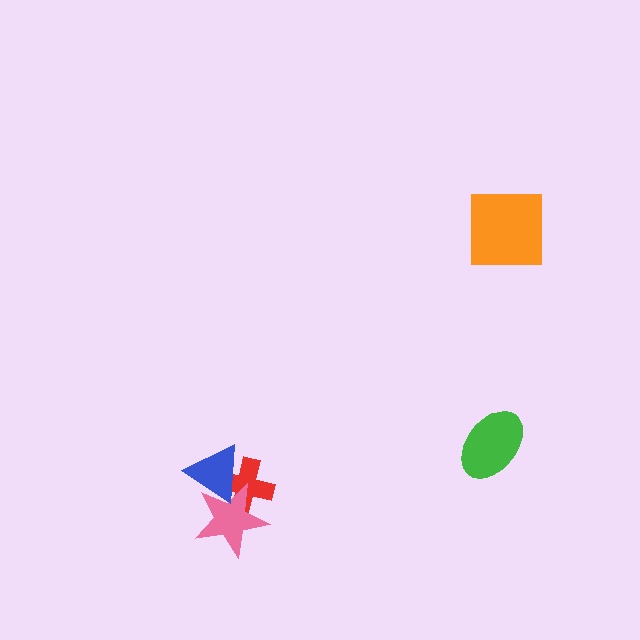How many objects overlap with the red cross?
2 objects overlap with the red cross.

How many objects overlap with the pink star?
2 objects overlap with the pink star.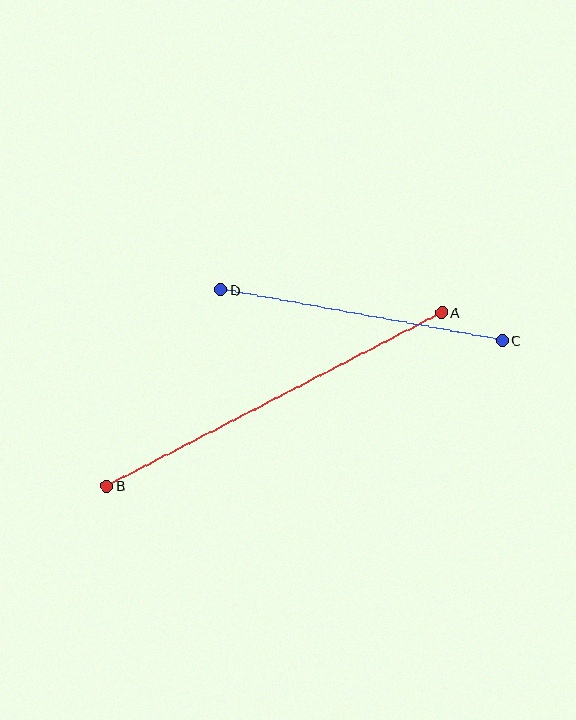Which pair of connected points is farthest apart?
Points A and B are farthest apart.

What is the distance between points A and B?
The distance is approximately 377 pixels.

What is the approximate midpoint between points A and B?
The midpoint is at approximately (274, 399) pixels.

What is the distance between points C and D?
The distance is approximately 286 pixels.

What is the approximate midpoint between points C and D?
The midpoint is at approximately (362, 315) pixels.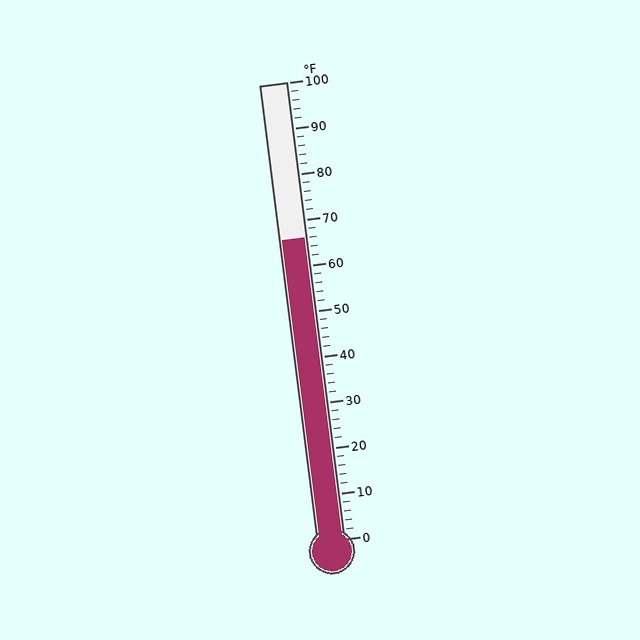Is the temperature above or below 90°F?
The temperature is below 90°F.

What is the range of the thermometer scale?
The thermometer scale ranges from 0°F to 100°F.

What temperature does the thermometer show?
The thermometer shows approximately 66°F.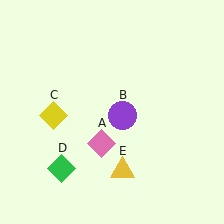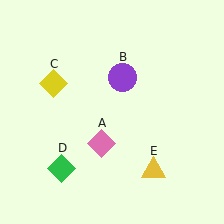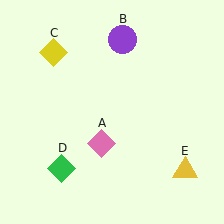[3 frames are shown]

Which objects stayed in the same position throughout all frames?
Pink diamond (object A) and green diamond (object D) remained stationary.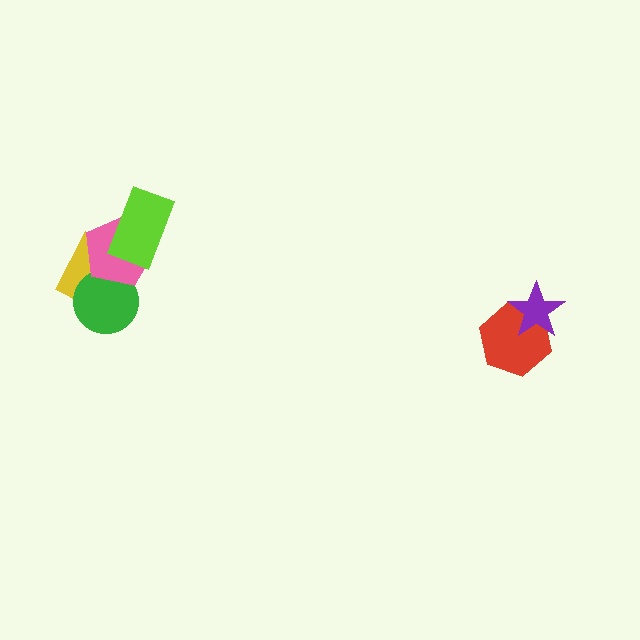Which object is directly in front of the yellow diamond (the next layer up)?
The green circle is directly in front of the yellow diamond.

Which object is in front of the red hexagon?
The purple star is in front of the red hexagon.